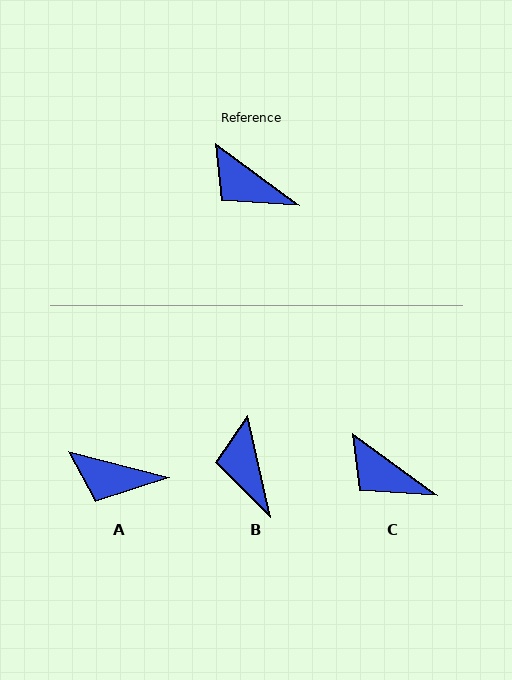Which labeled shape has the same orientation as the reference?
C.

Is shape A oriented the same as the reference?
No, it is off by about 22 degrees.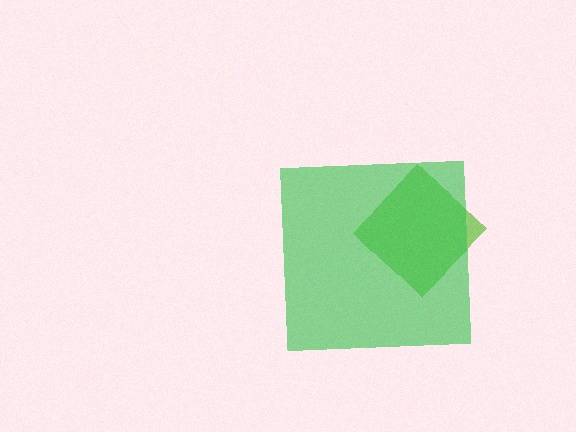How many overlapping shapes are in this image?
There are 2 overlapping shapes in the image.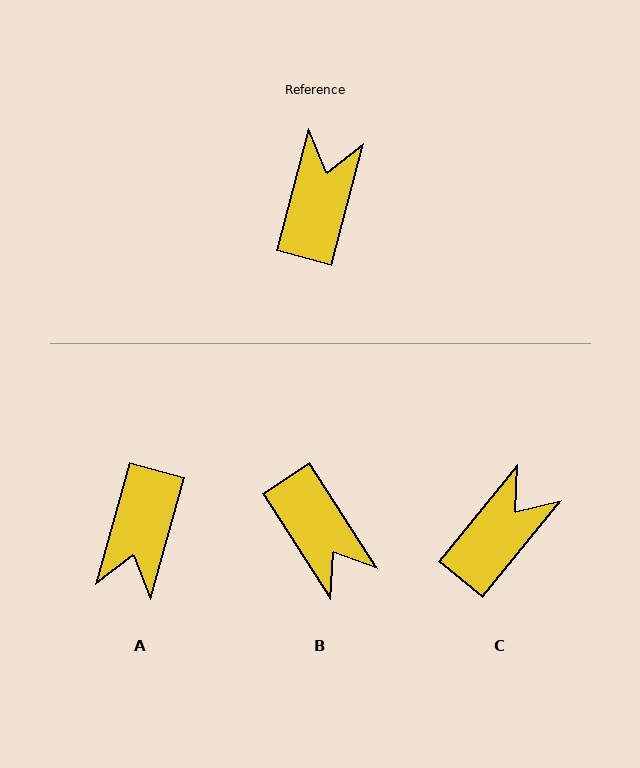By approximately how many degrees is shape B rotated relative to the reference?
Approximately 133 degrees clockwise.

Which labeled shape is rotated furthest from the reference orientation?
A, about 179 degrees away.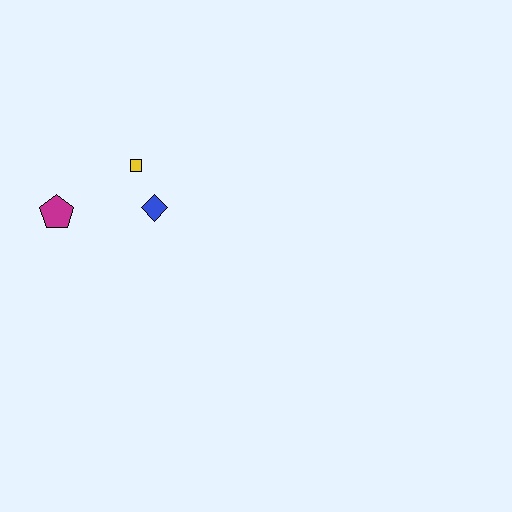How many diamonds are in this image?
There is 1 diamond.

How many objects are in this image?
There are 3 objects.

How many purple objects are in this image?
There are no purple objects.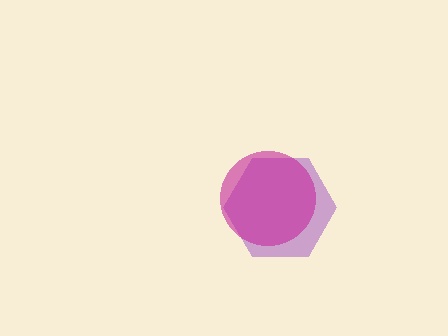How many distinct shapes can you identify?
There are 2 distinct shapes: a purple hexagon, a magenta circle.